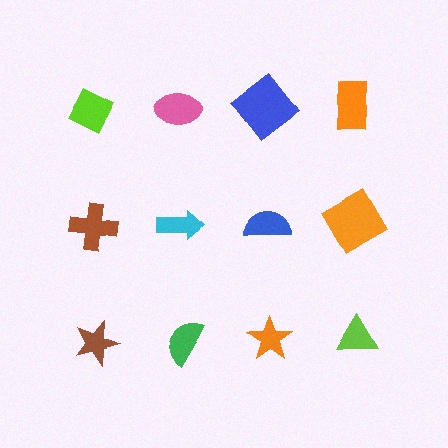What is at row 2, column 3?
A blue semicircle.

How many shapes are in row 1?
4 shapes.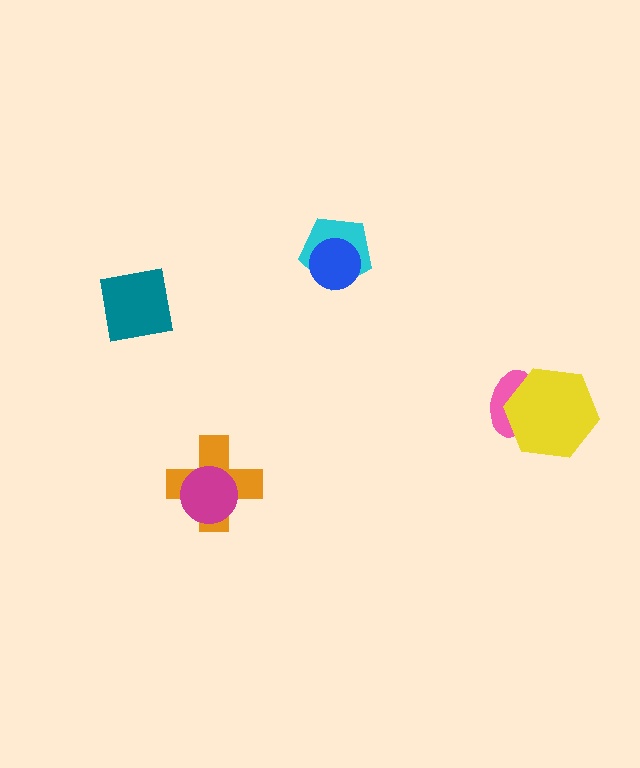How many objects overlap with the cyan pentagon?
1 object overlaps with the cyan pentagon.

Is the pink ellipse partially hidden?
Yes, it is partially covered by another shape.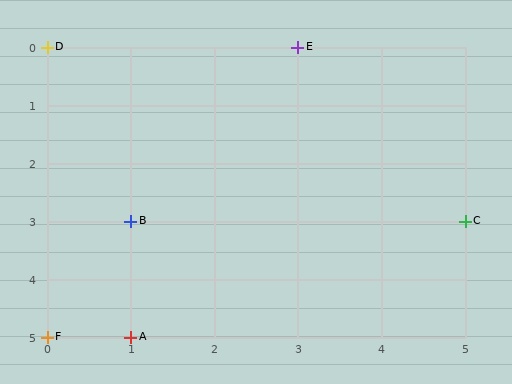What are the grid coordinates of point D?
Point D is at grid coordinates (0, 0).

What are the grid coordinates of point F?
Point F is at grid coordinates (0, 5).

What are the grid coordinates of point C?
Point C is at grid coordinates (5, 3).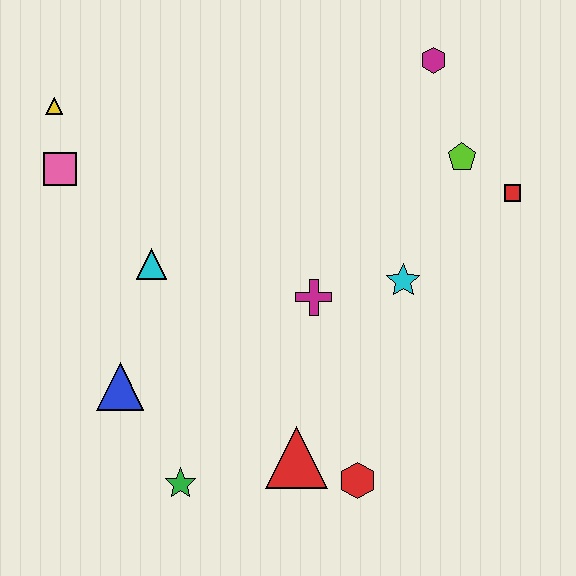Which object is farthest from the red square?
The yellow triangle is farthest from the red square.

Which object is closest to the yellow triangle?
The pink square is closest to the yellow triangle.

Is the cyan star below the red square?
Yes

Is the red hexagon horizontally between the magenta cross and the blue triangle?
No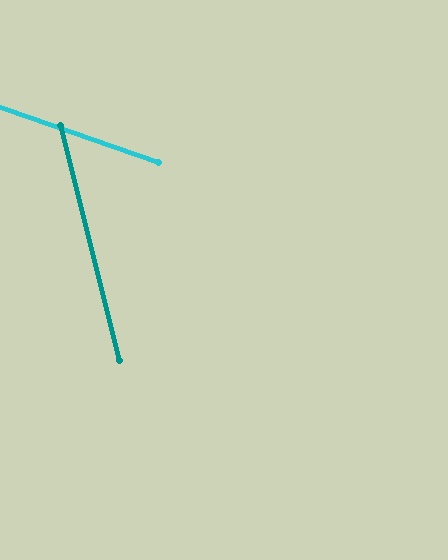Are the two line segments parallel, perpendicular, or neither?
Neither parallel nor perpendicular — they differ by about 57°.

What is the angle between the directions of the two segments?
Approximately 57 degrees.